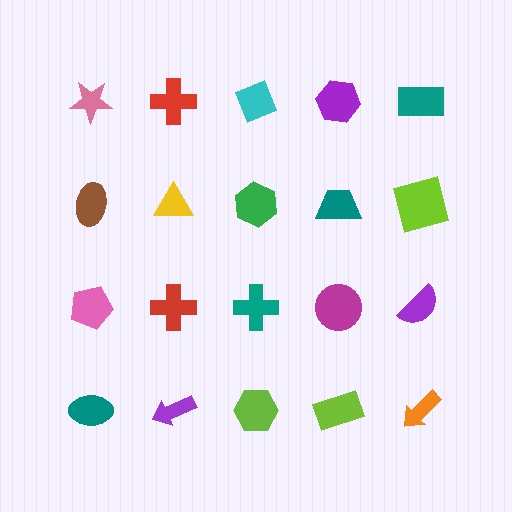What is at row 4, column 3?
A lime hexagon.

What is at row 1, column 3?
A cyan diamond.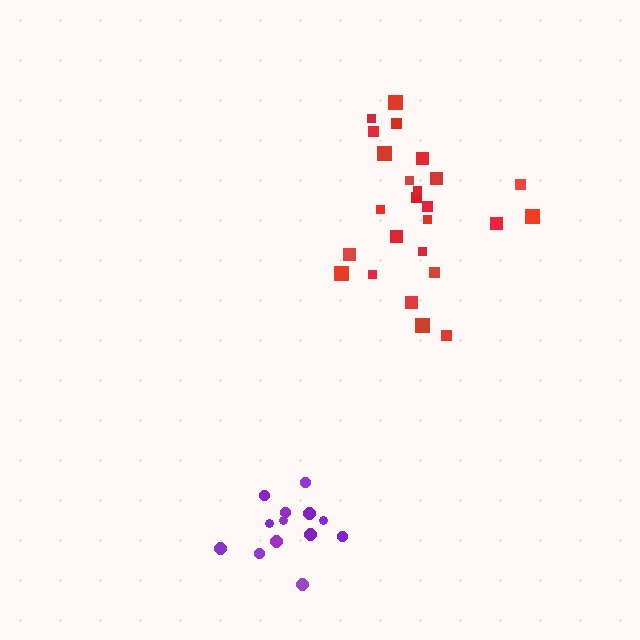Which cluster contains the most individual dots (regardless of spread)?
Red (25).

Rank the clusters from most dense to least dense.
purple, red.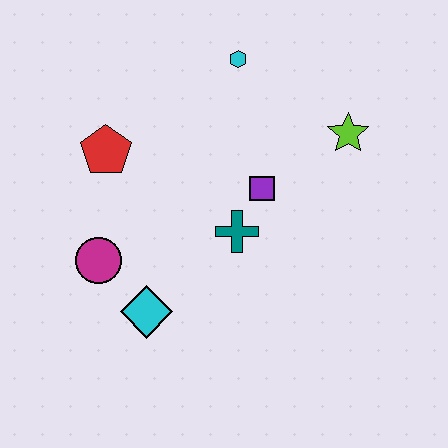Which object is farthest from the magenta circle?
The lime star is farthest from the magenta circle.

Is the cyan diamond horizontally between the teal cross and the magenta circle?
Yes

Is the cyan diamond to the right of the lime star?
No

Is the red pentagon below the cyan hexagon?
Yes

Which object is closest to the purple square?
The teal cross is closest to the purple square.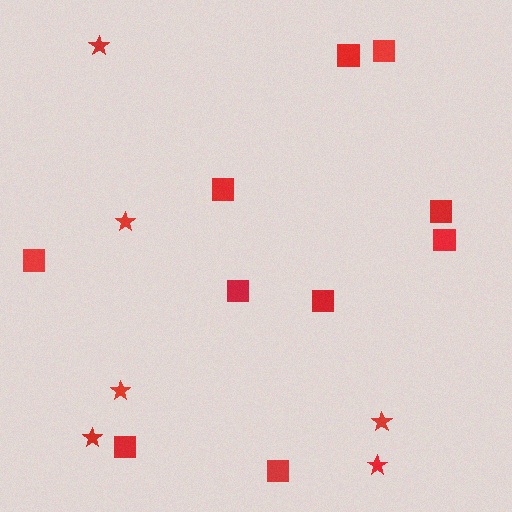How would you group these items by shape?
There are 2 groups: one group of squares (10) and one group of stars (6).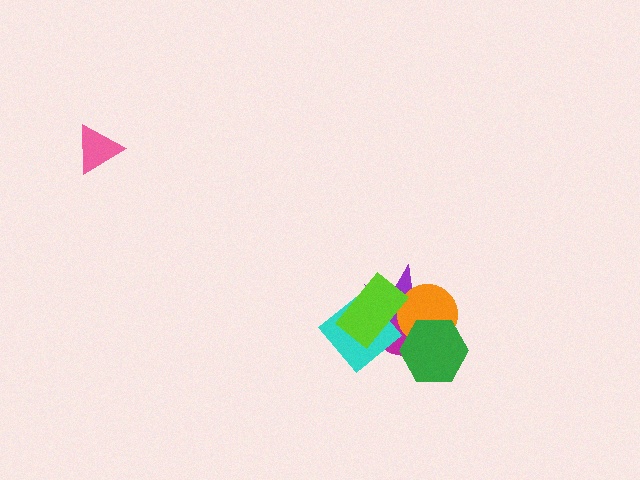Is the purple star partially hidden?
Yes, it is partially covered by another shape.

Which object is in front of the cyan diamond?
The lime rectangle is in front of the cyan diamond.